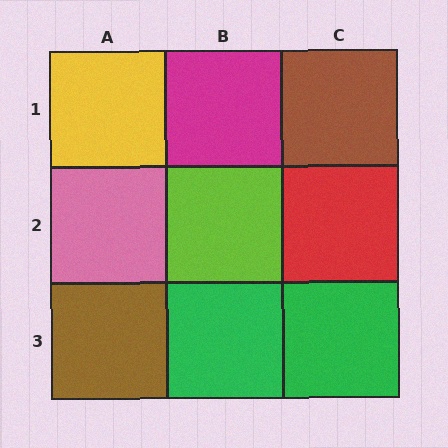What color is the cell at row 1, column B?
Magenta.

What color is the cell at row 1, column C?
Brown.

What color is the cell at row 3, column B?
Green.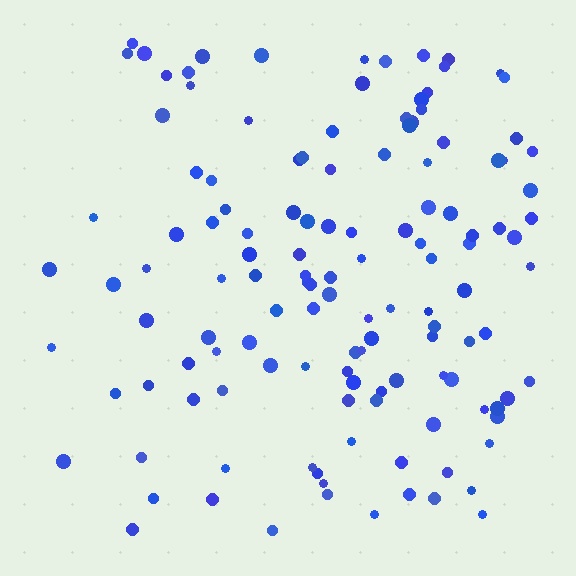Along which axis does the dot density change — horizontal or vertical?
Horizontal.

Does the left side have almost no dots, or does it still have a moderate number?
Still a moderate number, just noticeably fewer than the right.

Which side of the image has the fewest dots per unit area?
The left.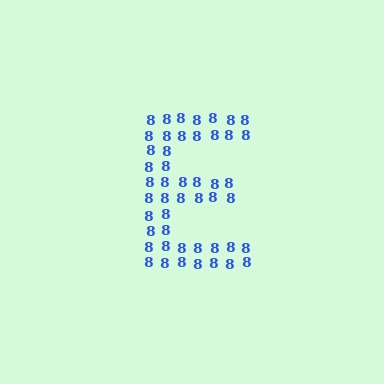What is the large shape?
The large shape is the letter E.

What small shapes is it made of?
It is made of small digit 8's.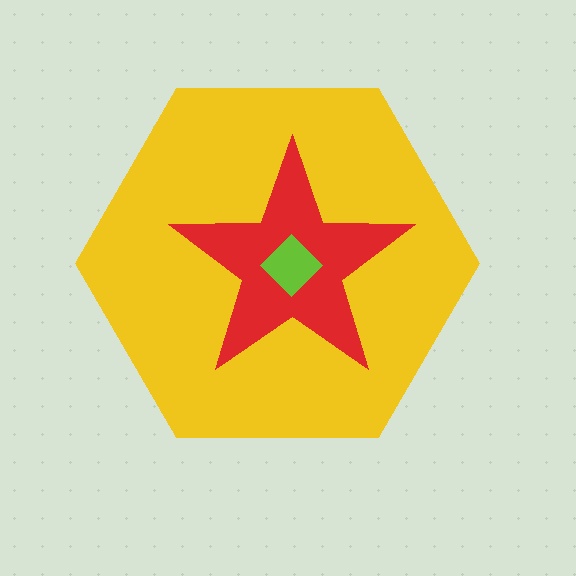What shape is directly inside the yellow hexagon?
The red star.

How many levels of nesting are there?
3.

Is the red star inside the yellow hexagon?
Yes.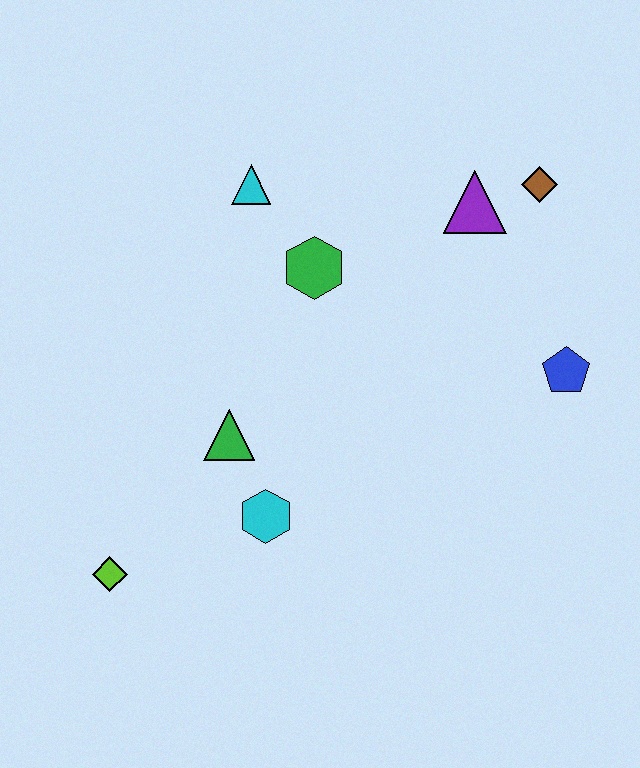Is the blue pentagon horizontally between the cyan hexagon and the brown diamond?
No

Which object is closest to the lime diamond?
The cyan hexagon is closest to the lime diamond.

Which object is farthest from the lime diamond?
The brown diamond is farthest from the lime diamond.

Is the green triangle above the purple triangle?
No